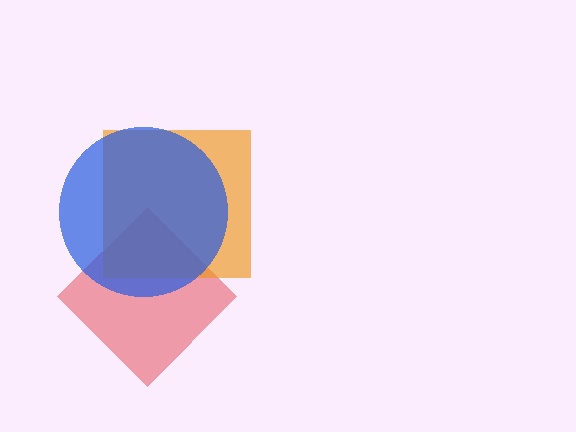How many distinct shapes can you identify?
There are 3 distinct shapes: a red diamond, an orange square, a blue circle.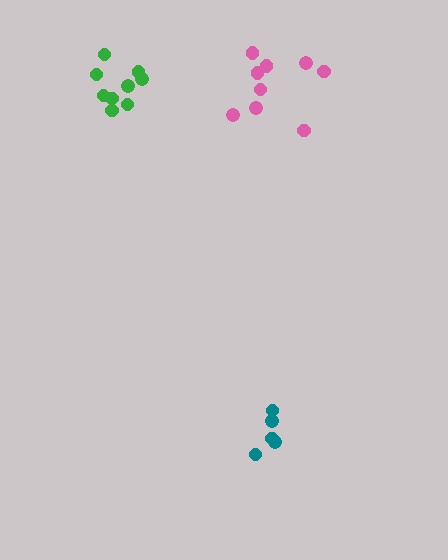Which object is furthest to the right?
The pink cluster is rightmost.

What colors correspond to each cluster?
The clusters are colored: teal, green, pink.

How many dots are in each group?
Group 1: 5 dots, Group 2: 9 dots, Group 3: 9 dots (23 total).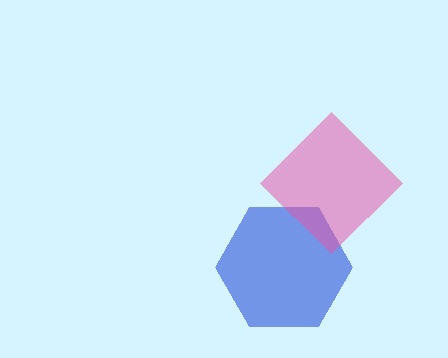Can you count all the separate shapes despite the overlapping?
Yes, there are 2 separate shapes.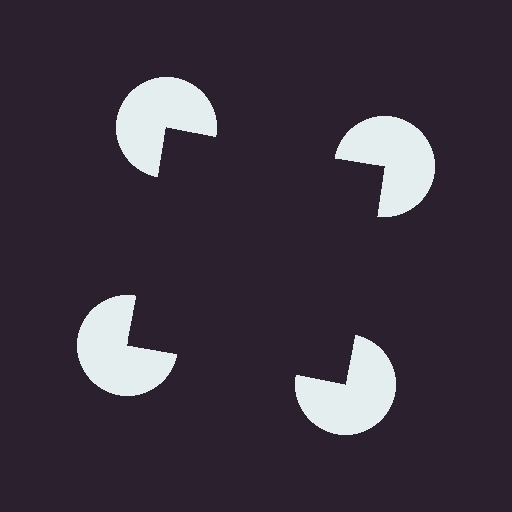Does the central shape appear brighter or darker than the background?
It typically appears slightly darker than the background, even though no actual brightness change is drawn.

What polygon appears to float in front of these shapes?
An illusory square — its edges are inferred from the aligned wedge cuts in the pac-man discs, not physically drawn.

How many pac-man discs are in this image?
There are 4 — one at each vertex of the illusory square.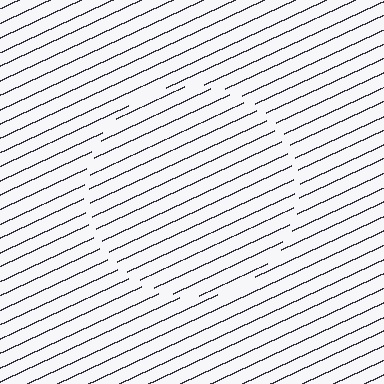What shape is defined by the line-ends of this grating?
An illusory circle. The interior of the shape contains the same grating, shifted by half a period — the contour is defined by the phase discontinuity where line-ends from the inner and outer gratings abut.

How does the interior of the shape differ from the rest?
The interior of the shape contains the same grating, shifted by half a period — the contour is defined by the phase discontinuity where line-ends from the inner and outer gratings abut.